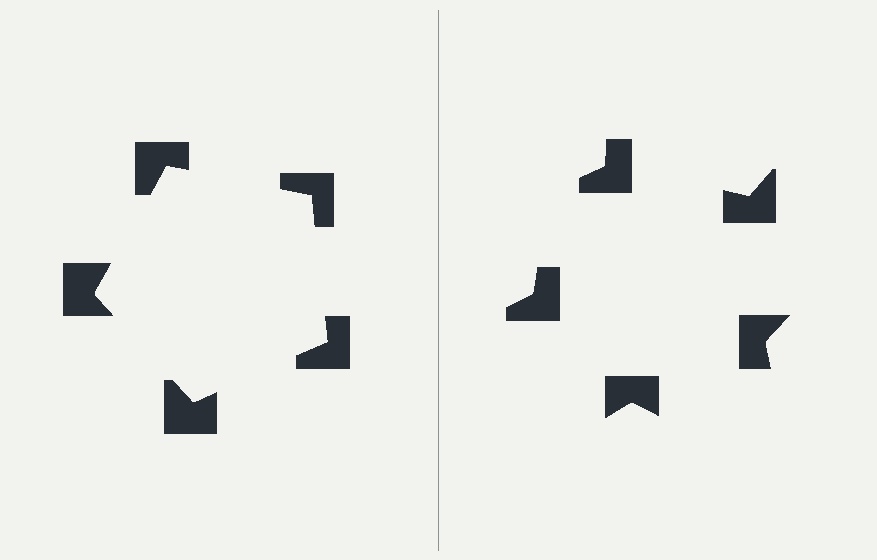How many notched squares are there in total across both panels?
10 — 5 on each side.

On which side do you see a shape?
An illusory pentagon appears on the left side. On the right side the wedge cuts are rotated, so no coherent shape forms.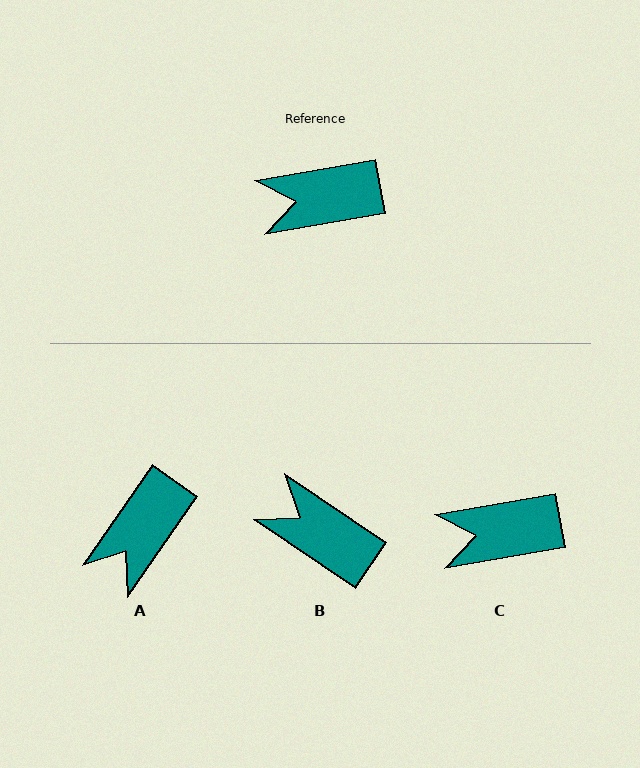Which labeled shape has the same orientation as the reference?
C.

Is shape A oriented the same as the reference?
No, it is off by about 45 degrees.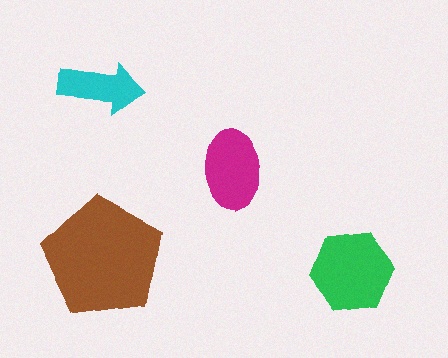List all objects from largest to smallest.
The brown pentagon, the green hexagon, the magenta ellipse, the cyan arrow.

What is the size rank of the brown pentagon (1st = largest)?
1st.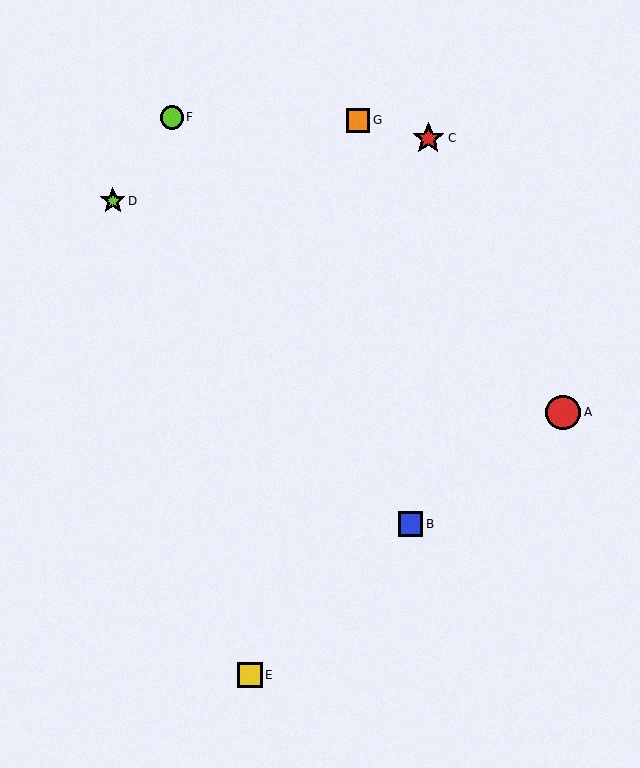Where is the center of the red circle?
The center of the red circle is at (563, 412).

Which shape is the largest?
The red circle (labeled A) is the largest.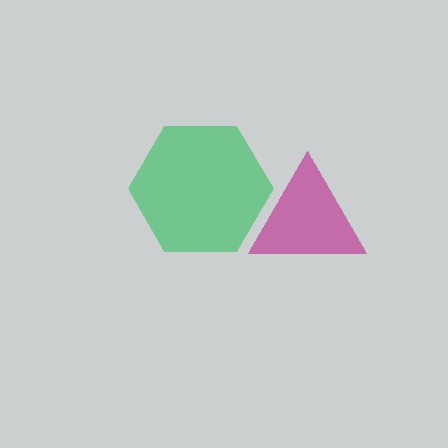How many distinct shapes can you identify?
There are 2 distinct shapes: a magenta triangle, a green hexagon.